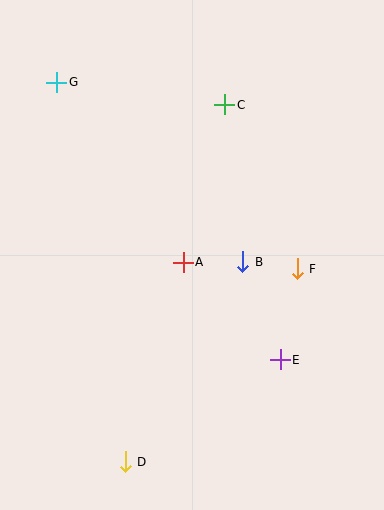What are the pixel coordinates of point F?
Point F is at (297, 269).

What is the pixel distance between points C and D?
The distance between C and D is 370 pixels.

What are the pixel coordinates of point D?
Point D is at (125, 462).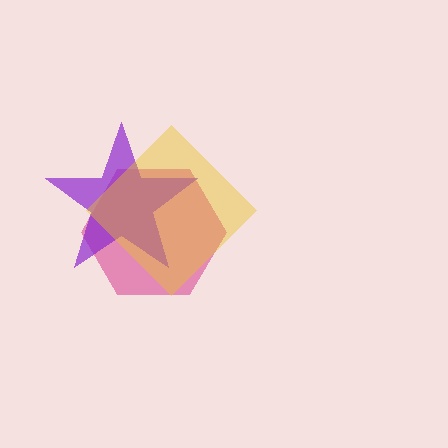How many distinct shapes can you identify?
There are 3 distinct shapes: a magenta hexagon, a purple star, a yellow diamond.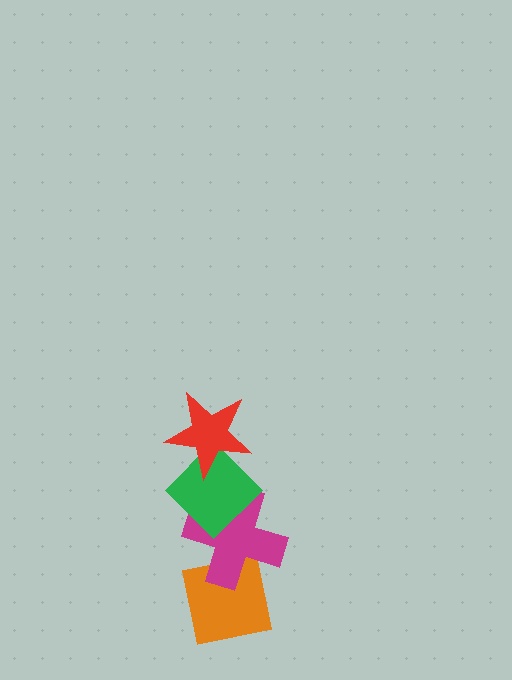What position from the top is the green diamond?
The green diamond is 2nd from the top.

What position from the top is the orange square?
The orange square is 4th from the top.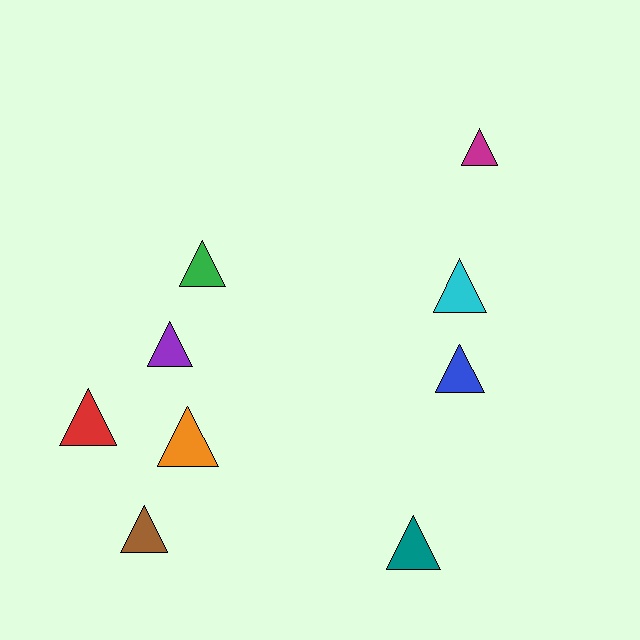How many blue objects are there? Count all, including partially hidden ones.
There is 1 blue object.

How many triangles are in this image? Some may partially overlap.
There are 9 triangles.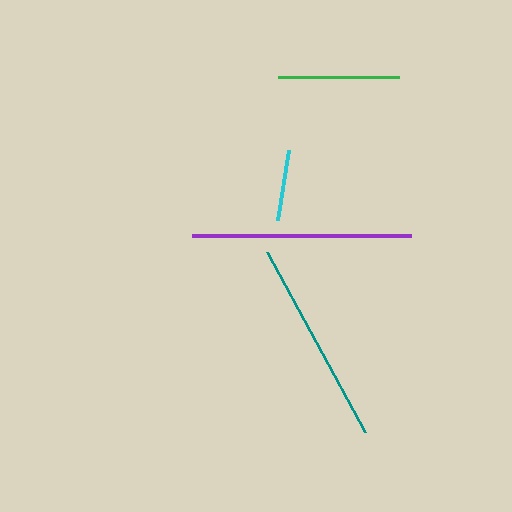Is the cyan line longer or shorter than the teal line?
The teal line is longer than the cyan line.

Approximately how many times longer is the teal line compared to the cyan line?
The teal line is approximately 2.9 times the length of the cyan line.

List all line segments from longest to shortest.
From longest to shortest: purple, teal, green, cyan.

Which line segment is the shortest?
The cyan line is the shortest at approximately 72 pixels.